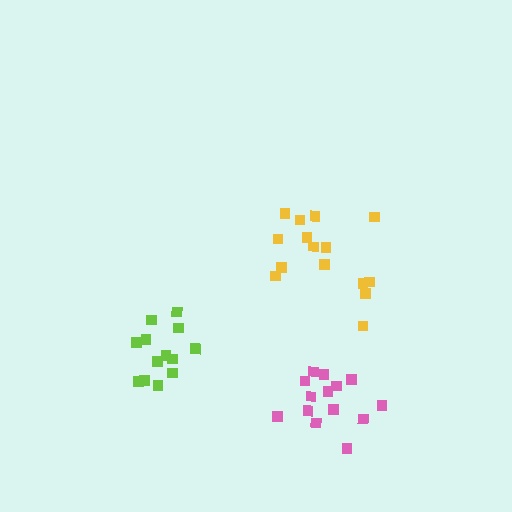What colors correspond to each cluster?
The clusters are colored: pink, yellow, lime.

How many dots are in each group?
Group 1: 14 dots, Group 2: 15 dots, Group 3: 13 dots (42 total).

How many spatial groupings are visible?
There are 3 spatial groupings.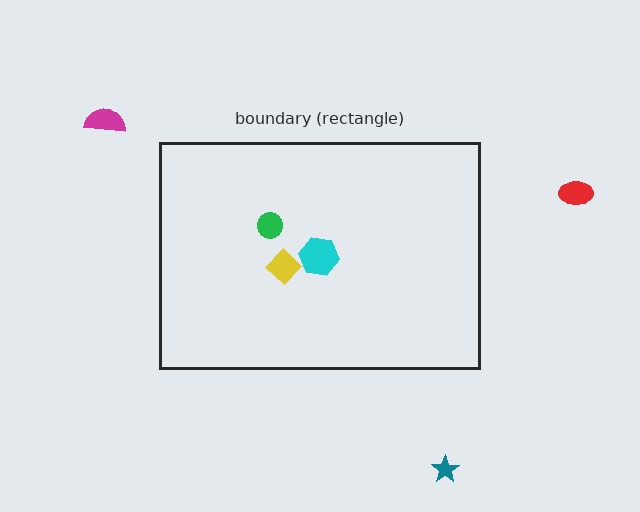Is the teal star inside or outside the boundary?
Outside.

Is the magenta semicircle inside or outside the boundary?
Outside.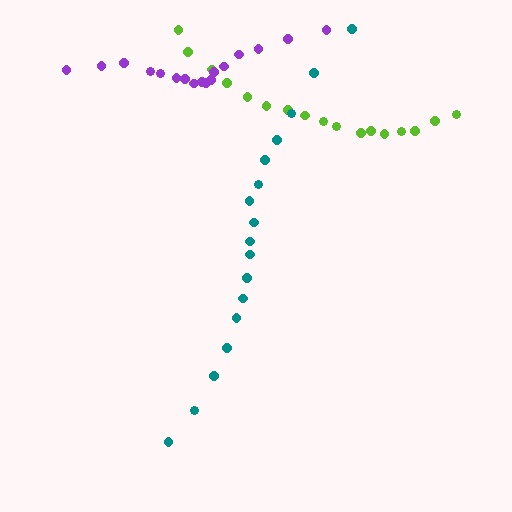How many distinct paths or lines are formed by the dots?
There are 3 distinct paths.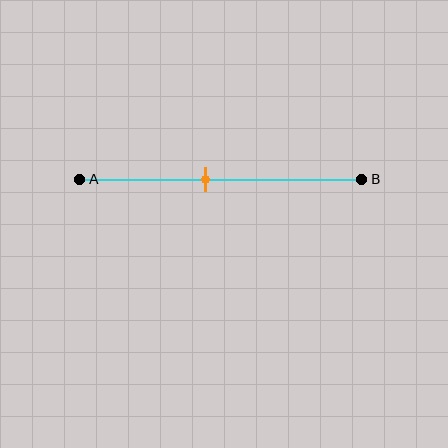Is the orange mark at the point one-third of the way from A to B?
No, the mark is at about 45% from A, not at the 33% one-third point.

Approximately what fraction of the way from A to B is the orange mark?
The orange mark is approximately 45% of the way from A to B.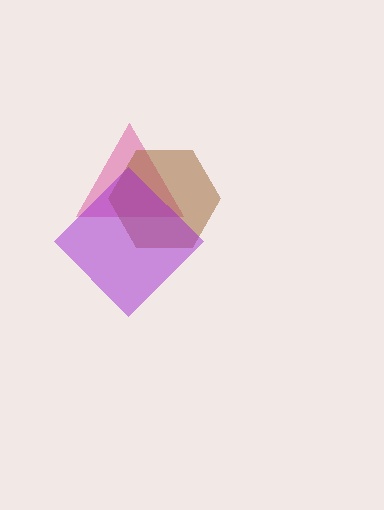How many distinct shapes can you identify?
There are 3 distinct shapes: a pink triangle, a brown hexagon, a purple diamond.